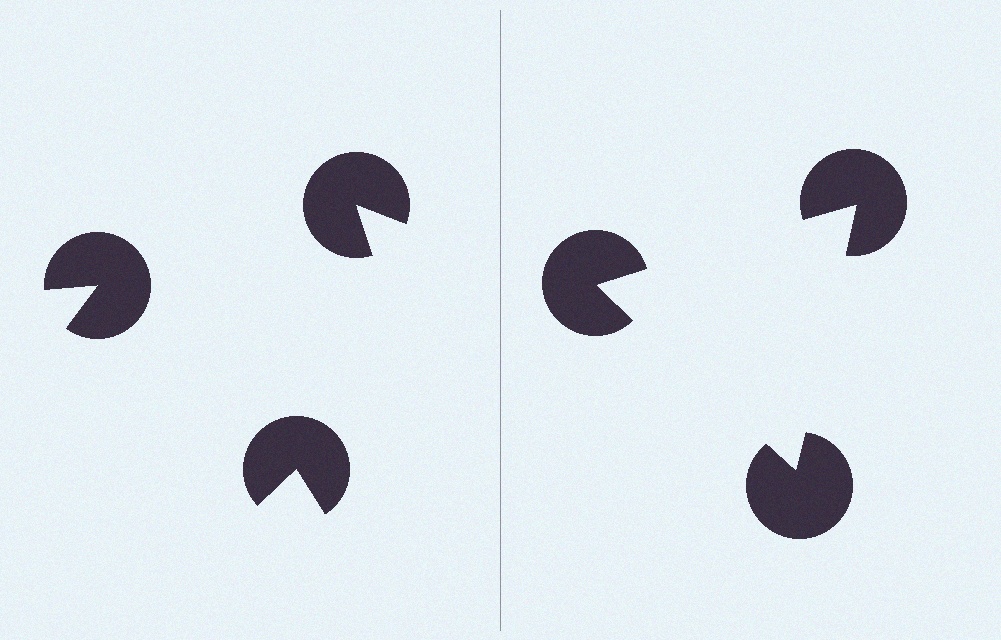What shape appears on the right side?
An illusory triangle.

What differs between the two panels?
The pac-man discs are positioned identically on both sides; only the wedge orientations differ. On the right they align to a triangle; on the left they are misaligned.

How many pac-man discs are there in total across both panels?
6 — 3 on each side.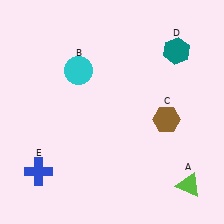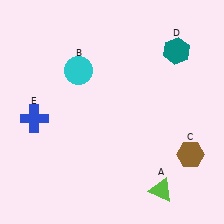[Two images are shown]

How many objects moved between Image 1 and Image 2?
3 objects moved between the two images.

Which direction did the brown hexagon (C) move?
The brown hexagon (C) moved down.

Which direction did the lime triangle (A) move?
The lime triangle (A) moved left.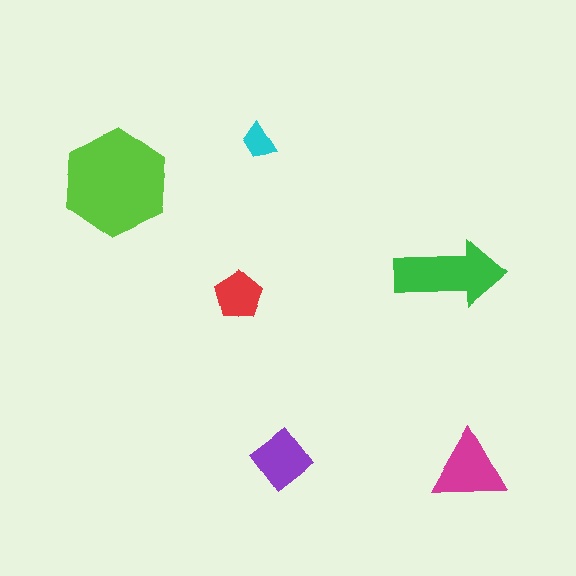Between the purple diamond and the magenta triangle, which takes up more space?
The magenta triangle.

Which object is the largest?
The lime hexagon.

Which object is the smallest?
The cyan trapezoid.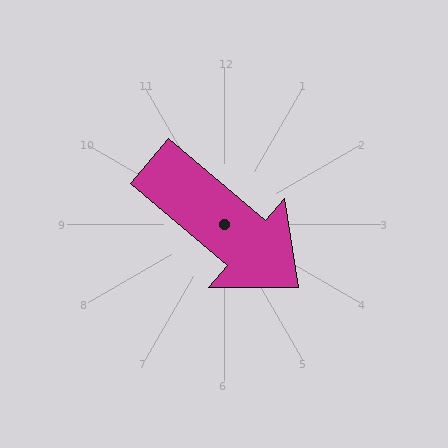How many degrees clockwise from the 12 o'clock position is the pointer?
Approximately 130 degrees.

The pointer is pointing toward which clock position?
Roughly 4 o'clock.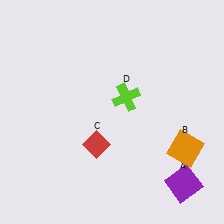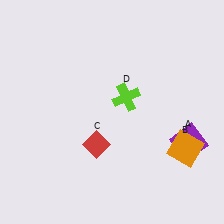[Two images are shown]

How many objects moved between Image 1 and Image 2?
1 object moved between the two images.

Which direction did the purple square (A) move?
The purple square (A) moved up.